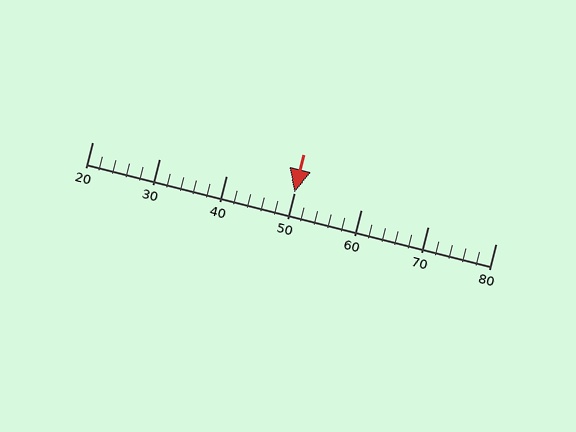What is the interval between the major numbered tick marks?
The major tick marks are spaced 10 units apart.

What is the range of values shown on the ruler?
The ruler shows values from 20 to 80.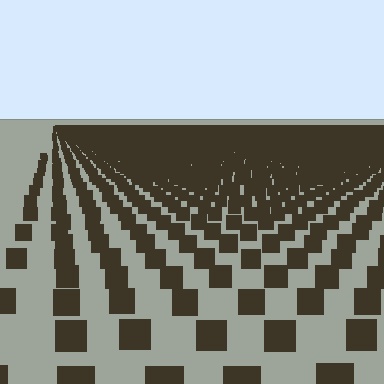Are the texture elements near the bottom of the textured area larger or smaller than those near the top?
Larger. Near the bottom, elements are closer to the viewer and appear at a bigger on-screen size.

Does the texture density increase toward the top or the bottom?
Density increases toward the top.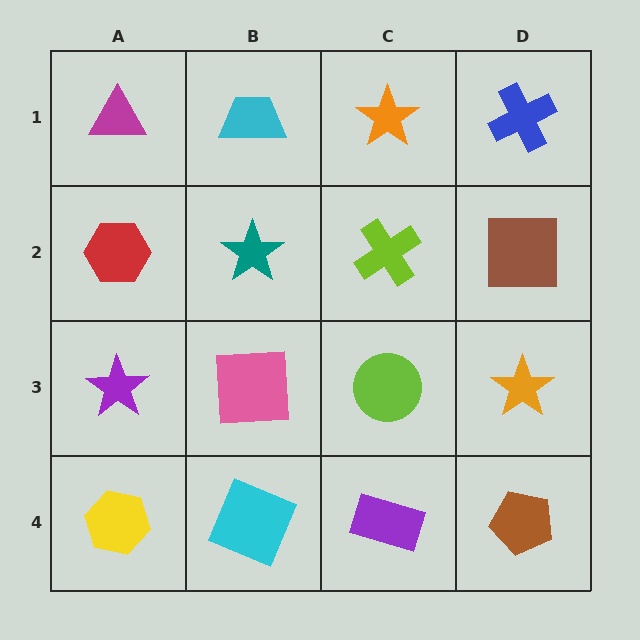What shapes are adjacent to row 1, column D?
A brown square (row 2, column D), an orange star (row 1, column C).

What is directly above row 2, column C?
An orange star.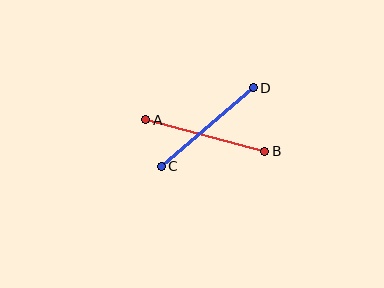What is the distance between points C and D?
The distance is approximately 121 pixels.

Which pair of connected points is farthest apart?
Points A and B are farthest apart.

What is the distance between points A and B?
The distance is approximately 123 pixels.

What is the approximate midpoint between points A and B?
The midpoint is at approximately (205, 136) pixels.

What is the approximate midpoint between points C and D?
The midpoint is at approximately (207, 127) pixels.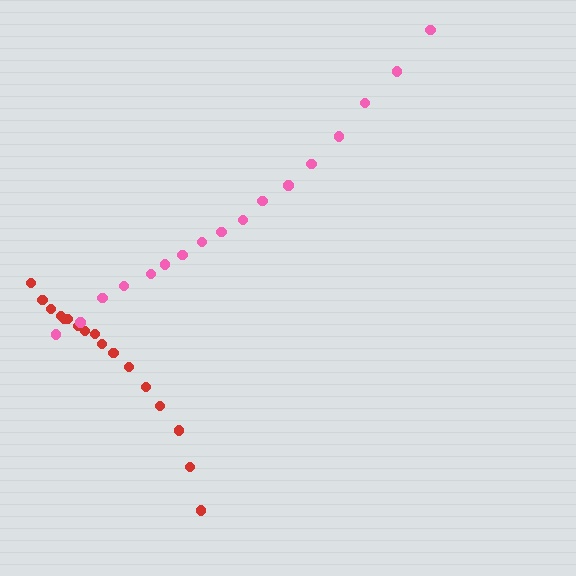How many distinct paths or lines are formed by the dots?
There are 2 distinct paths.